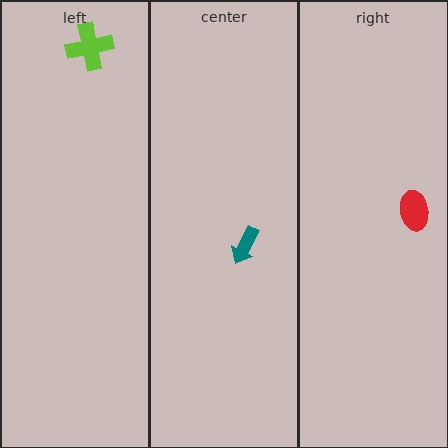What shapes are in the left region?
The lime cross.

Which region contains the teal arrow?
The center region.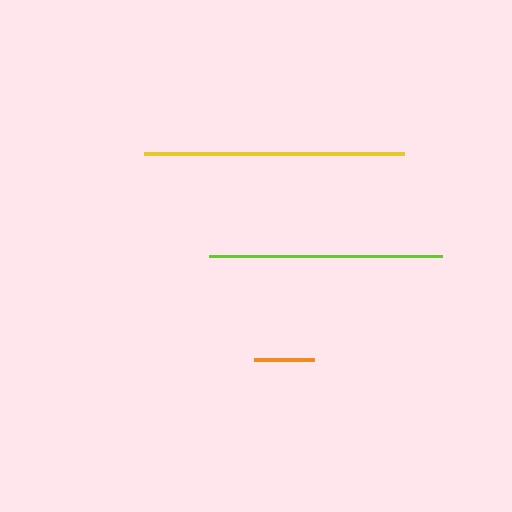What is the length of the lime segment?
The lime segment is approximately 233 pixels long.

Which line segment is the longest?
The yellow line is the longest at approximately 260 pixels.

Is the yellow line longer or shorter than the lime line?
The yellow line is longer than the lime line.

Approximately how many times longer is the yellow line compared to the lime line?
The yellow line is approximately 1.1 times the length of the lime line.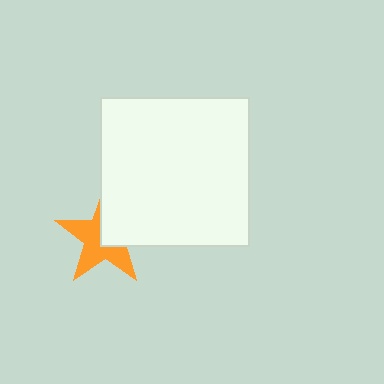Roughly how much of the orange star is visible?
About half of it is visible (roughly 57%).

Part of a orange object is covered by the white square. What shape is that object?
It is a star.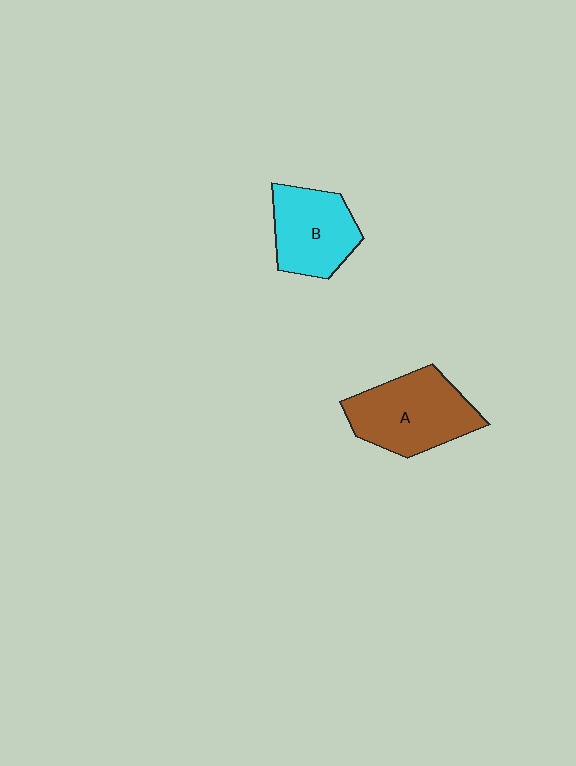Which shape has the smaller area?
Shape B (cyan).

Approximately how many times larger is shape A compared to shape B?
Approximately 1.3 times.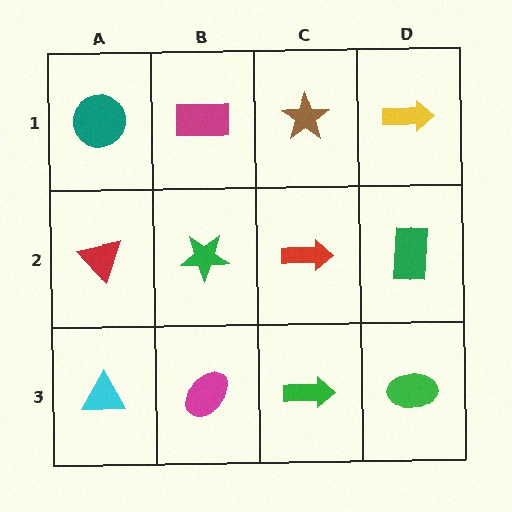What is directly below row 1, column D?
A green rectangle.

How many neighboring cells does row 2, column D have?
3.